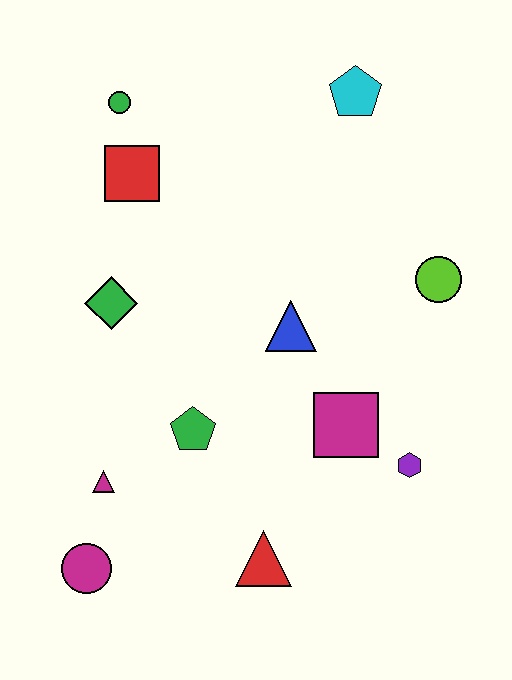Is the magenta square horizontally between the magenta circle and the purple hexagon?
Yes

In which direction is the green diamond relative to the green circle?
The green diamond is below the green circle.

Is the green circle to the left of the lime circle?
Yes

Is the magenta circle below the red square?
Yes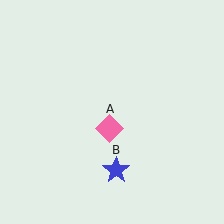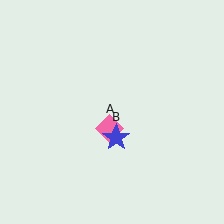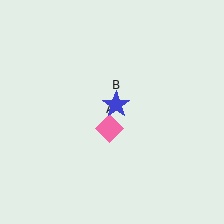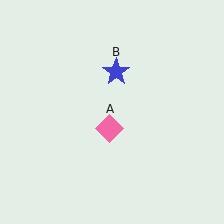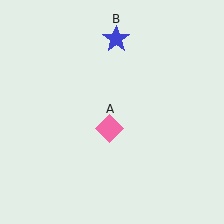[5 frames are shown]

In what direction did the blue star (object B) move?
The blue star (object B) moved up.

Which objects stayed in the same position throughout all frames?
Pink diamond (object A) remained stationary.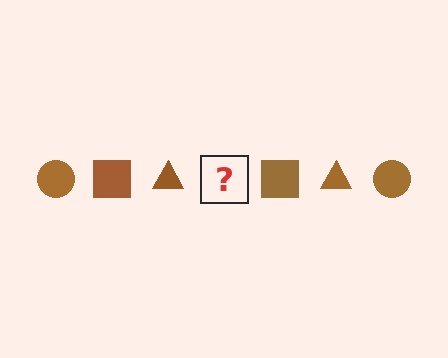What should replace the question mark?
The question mark should be replaced with a brown circle.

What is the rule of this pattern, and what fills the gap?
The rule is that the pattern cycles through circle, square, triangle shapes in brown. The gap should be filled with a brown circle.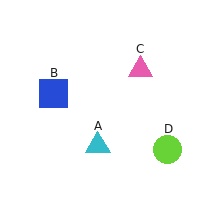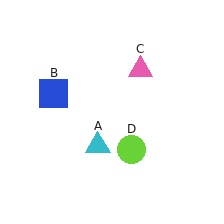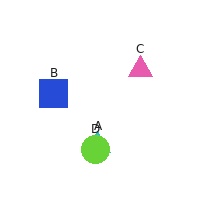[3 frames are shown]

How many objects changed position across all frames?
1 object changed position: lime circle (object D).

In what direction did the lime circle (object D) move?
The lime circle (object D) moved left.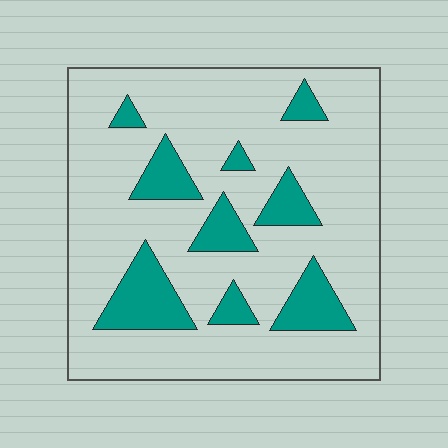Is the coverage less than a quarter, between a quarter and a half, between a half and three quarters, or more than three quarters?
Less than a quarter.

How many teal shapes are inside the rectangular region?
9.